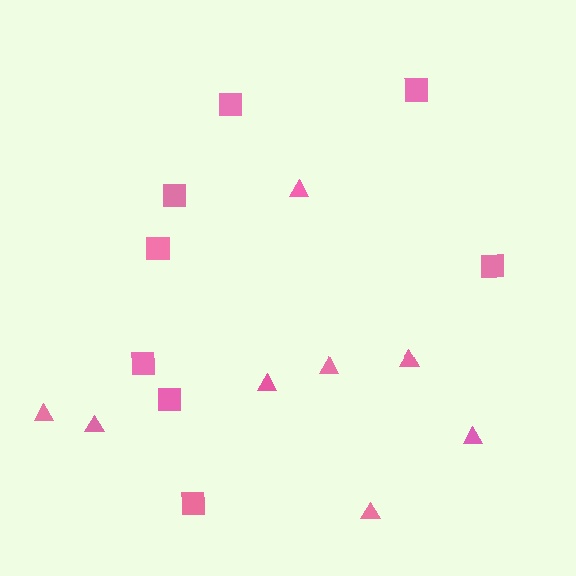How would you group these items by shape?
There are 2 groups: one group of triangles (8) and one group of squares (8).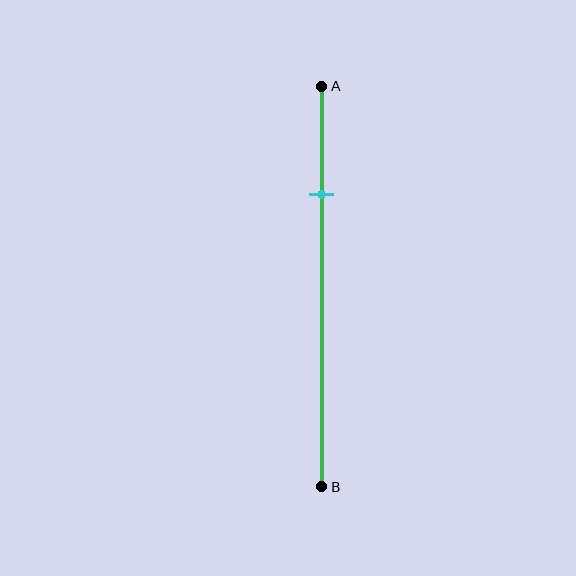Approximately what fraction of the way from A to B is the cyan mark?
The cyan mark is approximately 25% of the way from A to B.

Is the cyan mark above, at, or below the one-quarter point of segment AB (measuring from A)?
The cyan mark is approximately at the one-quarter point of segment AB.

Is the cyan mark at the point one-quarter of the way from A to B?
Yes, the mark is approximately at the one-quarter point.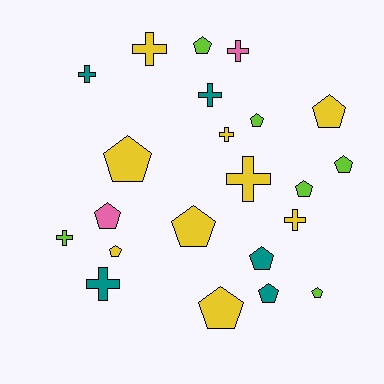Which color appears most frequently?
Yellow, with 9 objects.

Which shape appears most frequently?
Pentagon, with 13 objects.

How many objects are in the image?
There are 22 objects.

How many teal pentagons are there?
There are 2 teal pentagons.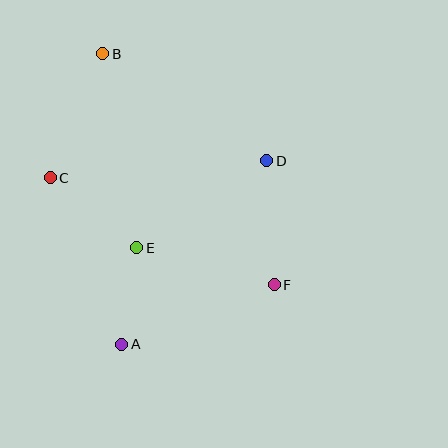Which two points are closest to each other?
Points A and E are closest to each other.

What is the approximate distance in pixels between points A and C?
The distance between A and C is approximately 181 pixels.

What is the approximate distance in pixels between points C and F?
The distance between C and F is approximately 248 pixels.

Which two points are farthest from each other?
Points A and B are farthest from each other.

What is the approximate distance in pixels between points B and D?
The distance between B and D is approximately 196 pixels.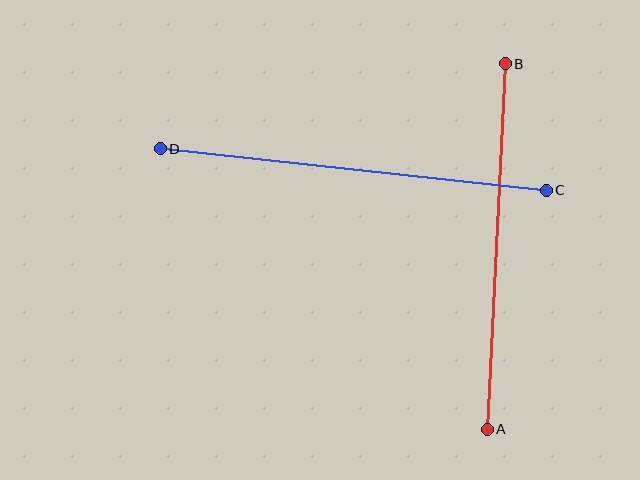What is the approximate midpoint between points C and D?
The midpoint is at approximately (353, 169) pixels.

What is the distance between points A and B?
The distance is approximately 366 pixels.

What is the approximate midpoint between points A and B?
The midpoint is at approximately (496, 247) pixels.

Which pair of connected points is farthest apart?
Points C and D are farthest apart.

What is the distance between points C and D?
The distance is approximately 389 pixels.